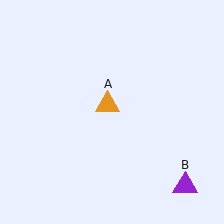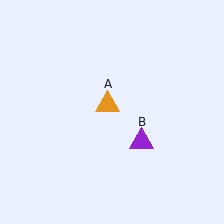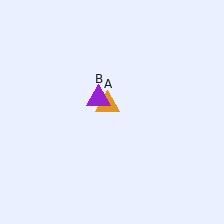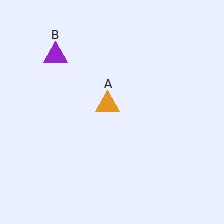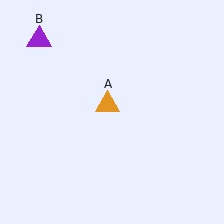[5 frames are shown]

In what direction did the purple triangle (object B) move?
The purple triangle (object B) moved up and to the left.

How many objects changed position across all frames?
1 object changed position: purple triangle (object B).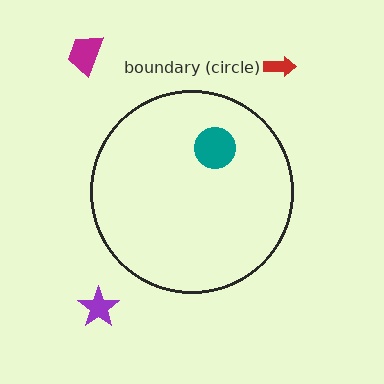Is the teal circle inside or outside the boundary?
Inside.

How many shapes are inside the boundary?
1 inside, 3 outside.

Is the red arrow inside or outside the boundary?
Outside.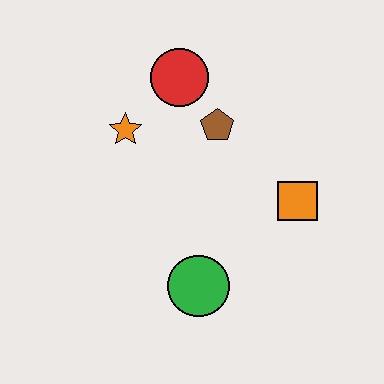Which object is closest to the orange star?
The red circle is closest to the orange star.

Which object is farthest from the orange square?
The orange star is farthest from the orange square.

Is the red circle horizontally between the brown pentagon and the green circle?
No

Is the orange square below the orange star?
Yes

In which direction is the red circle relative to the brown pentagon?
The red circle is above the brown pentagon.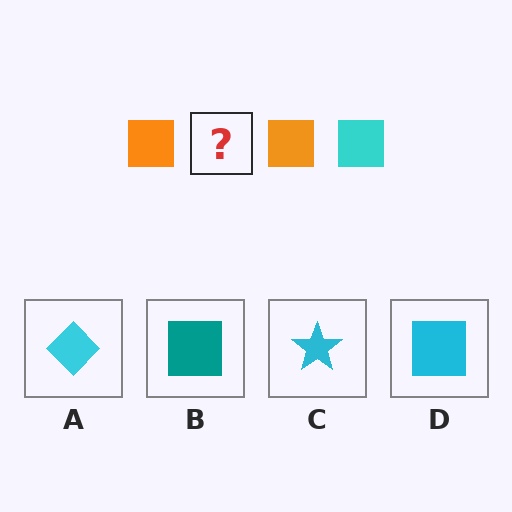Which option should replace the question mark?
Option D.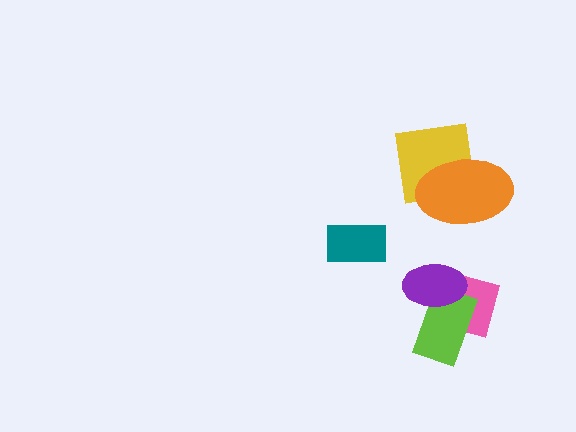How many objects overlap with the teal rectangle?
0 objects overlap with the teal rectangle.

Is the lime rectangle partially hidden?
Yes, it is partially covered by another shape.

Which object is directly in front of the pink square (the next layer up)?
The lime rectangle is directly in front of the pink square.